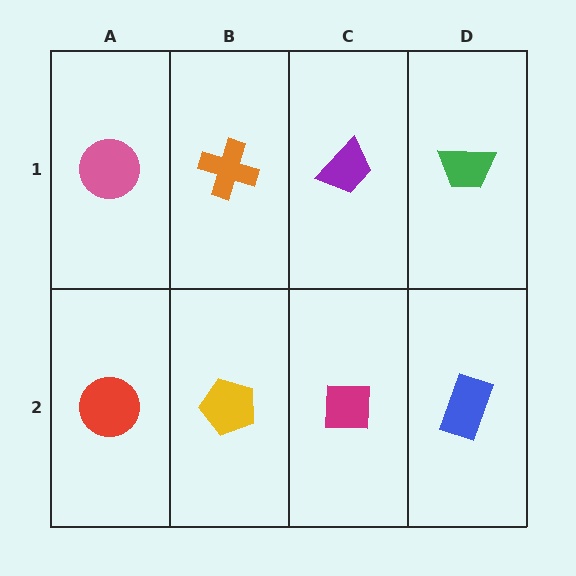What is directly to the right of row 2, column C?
A blue rectangle.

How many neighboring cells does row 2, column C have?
3.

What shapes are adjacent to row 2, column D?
A green trapezoid (row 1, column D), a magenta square (row 2, column C).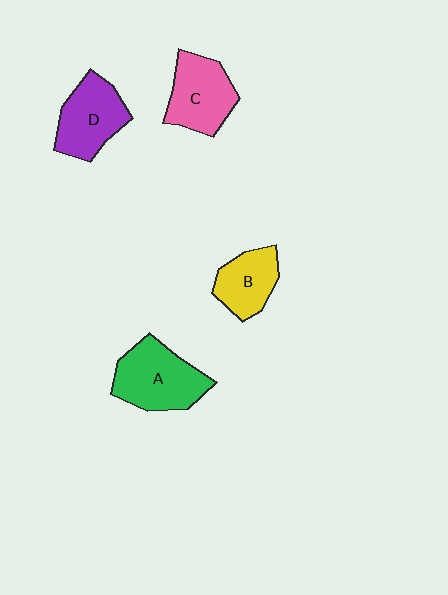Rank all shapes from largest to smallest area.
From largest to smallest: A (green), C (pink), D (purple), B (yellow).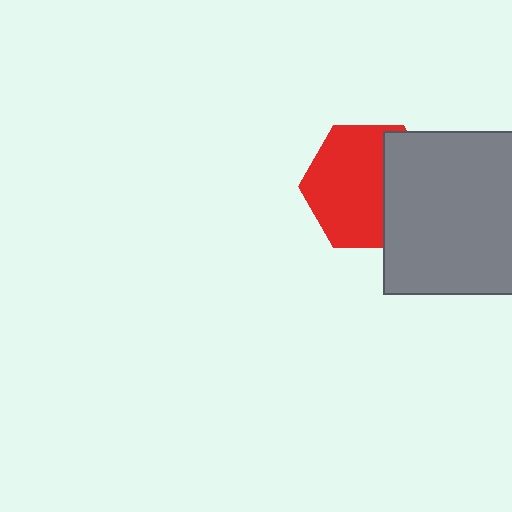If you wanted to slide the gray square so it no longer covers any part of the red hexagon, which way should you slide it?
Slide it right — that is the most direct way to separate the two shapes.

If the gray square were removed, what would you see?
You would see the complete red hexagon.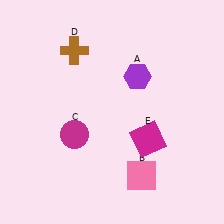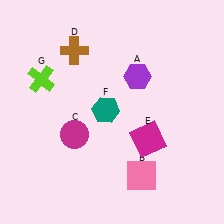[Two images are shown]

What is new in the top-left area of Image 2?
A lime cross (G) was added in the top-left area of Image 2.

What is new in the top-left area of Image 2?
A teal hexagon (F) was added in the top-left area of Image 2.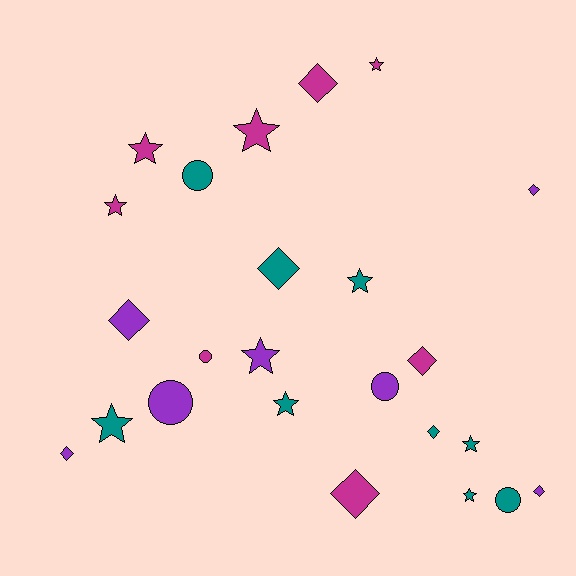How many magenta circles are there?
There is 1 magenta circle.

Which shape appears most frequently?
Star, with 10 objects.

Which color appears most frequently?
Teal, with 9 objects.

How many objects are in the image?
There are 24 objects.